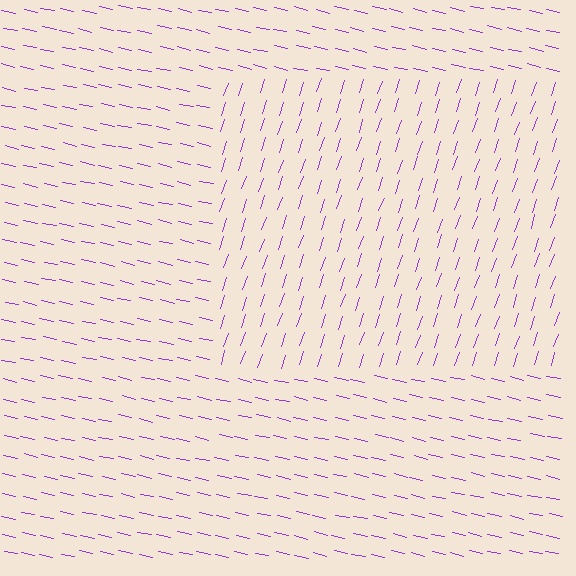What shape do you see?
I see a rectangle.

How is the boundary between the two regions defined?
The boundary is defined purely by a change in line orientation (approximately 84 degrees difference). All lines are the same color and thickness.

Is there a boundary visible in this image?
Yes, there is a texture boundary formed by a change in line orientation.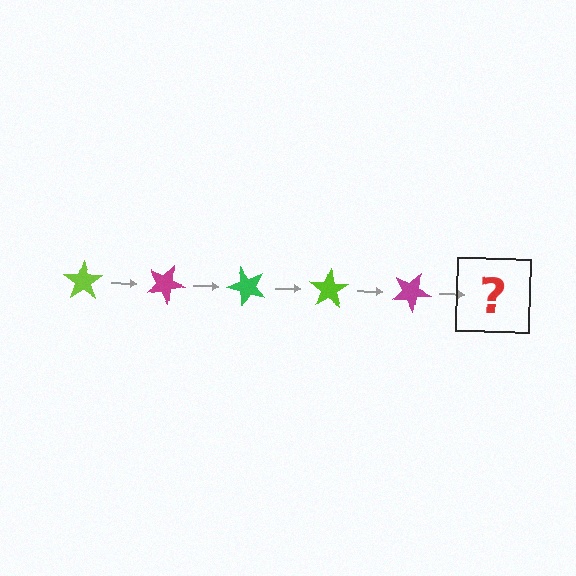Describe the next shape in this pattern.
It should be a green star, rotated 125 degrees from the start.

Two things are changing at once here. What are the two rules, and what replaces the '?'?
The two rules are that it rotates 25 degrees each step and the color cycles through lime, magenta, and green. The '?' should be a green star, rotated 125 degrees from the start.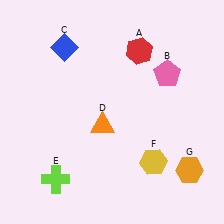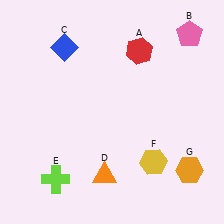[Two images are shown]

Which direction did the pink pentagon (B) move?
The pink pentagon (B) moved up.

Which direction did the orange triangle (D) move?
The orange triangle (D) moved down.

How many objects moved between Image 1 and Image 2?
2 objects moved between the two images.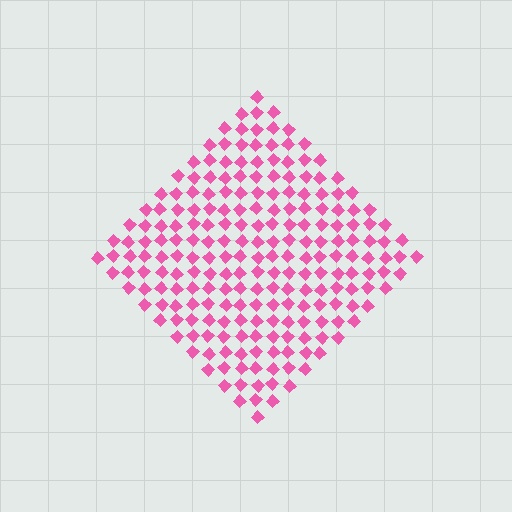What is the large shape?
The large shape is a diamond.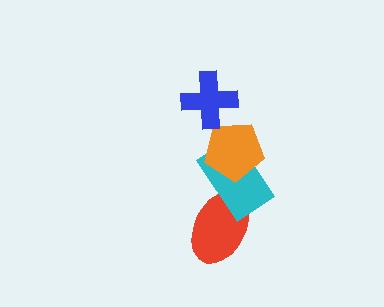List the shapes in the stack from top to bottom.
From top to bottom: the blue cross, the orange pentagon, the cyan rectangle, the red ellipse.